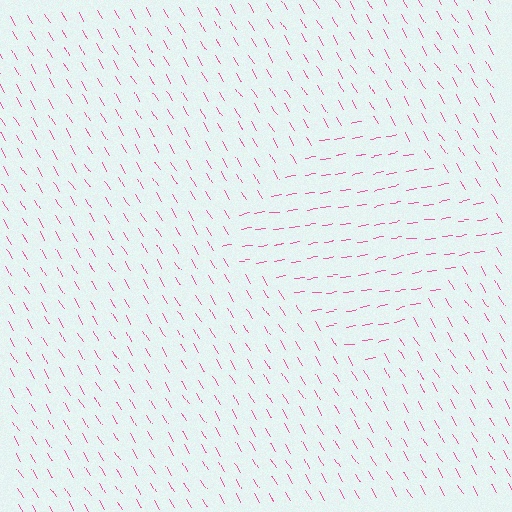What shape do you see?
I see a diamond.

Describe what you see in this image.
The image is filled with small pink line segments. A diamond region in the image has lines oriented differently from the surrounding lines, creating a visible texture boundary.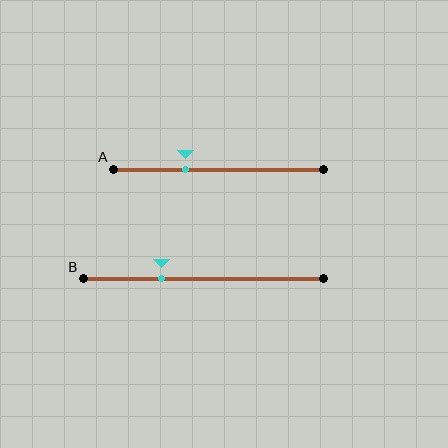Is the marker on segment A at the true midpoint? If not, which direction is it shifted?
No, the marker on segment A is shifted to the left by about 16% of the segment length.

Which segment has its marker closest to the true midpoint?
Segment A has its marker closest to the true midpoint.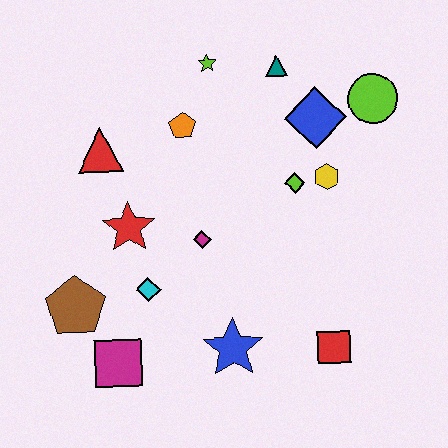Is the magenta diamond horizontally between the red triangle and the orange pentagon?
No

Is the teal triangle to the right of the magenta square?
Yes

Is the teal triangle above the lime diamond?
Yes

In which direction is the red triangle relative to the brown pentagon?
The red triangle is above the brown pentagon.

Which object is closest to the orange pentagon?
The lime star is closest to the orange pentagon.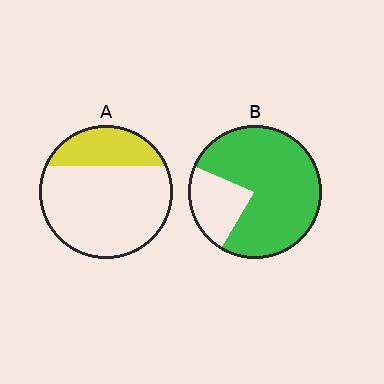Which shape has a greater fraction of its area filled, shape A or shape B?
Shape B.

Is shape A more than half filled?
No.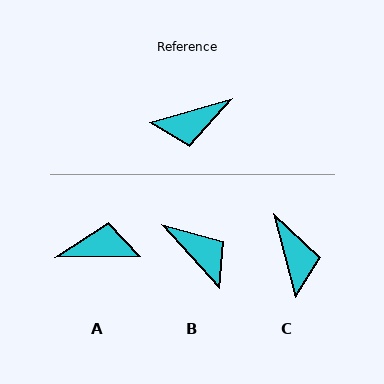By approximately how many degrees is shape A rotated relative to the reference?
Approximately 164 degrees counter-clockwise.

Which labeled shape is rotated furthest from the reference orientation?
A, about 164 degrees away.